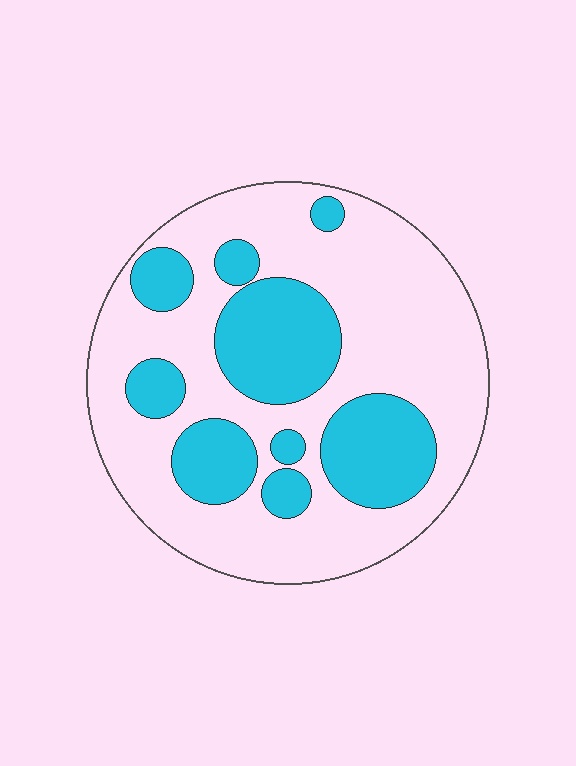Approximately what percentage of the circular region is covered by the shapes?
Approximately 30%.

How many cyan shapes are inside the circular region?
9.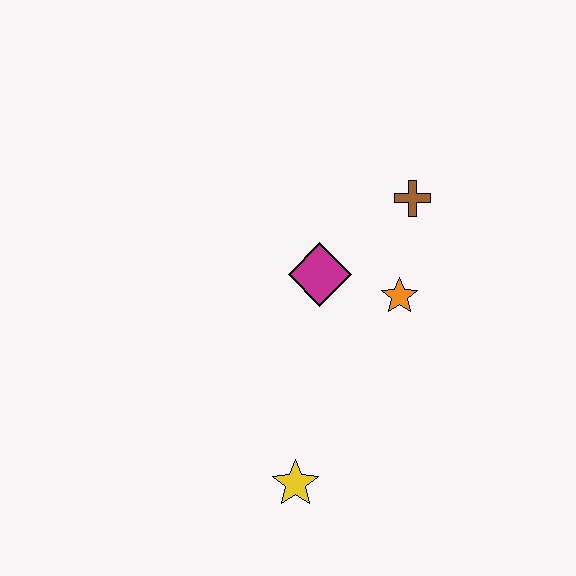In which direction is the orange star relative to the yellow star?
The orange star is above the yellow star.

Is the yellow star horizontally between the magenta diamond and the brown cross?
No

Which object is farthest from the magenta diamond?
The yellow star is farthest from the magenta diamond.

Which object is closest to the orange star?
The magenta diamond is closest to the orange star.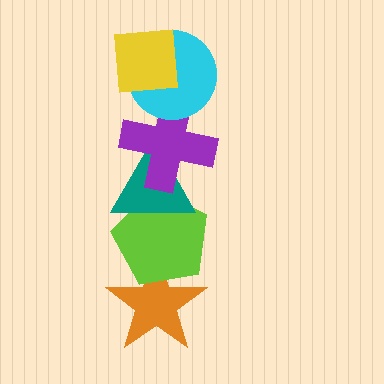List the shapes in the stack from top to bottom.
From top to bottom: the yellow square, the cyan circle, the purple cross, the teal triangle, the lime pentagon, the orange star.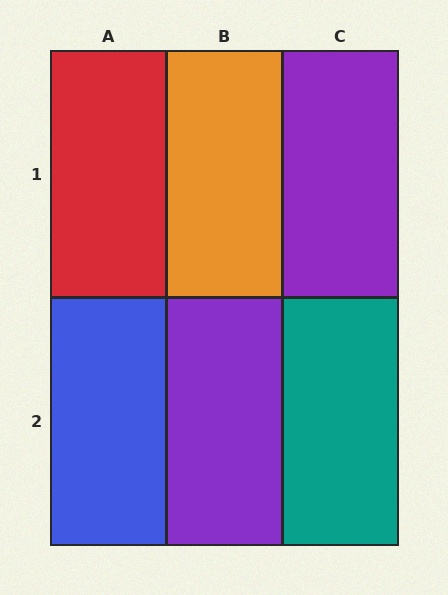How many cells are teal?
1 cell is teal.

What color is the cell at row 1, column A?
Red.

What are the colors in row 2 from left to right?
Blue, purple, teal.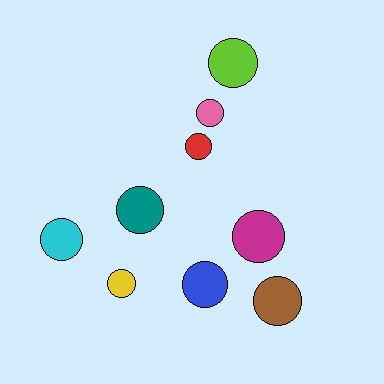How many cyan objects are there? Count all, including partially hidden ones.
There is 1 cyan object.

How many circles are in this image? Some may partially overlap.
There are 9 circles.